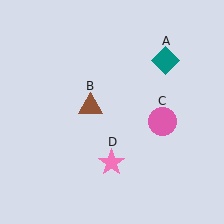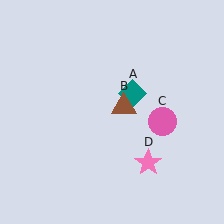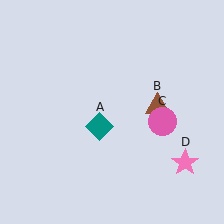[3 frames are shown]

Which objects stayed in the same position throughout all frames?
Pink circle (object C) remained stationary.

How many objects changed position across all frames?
3 objects changed position: teal diamond (object A), brown triangle (object B), pink star (object D).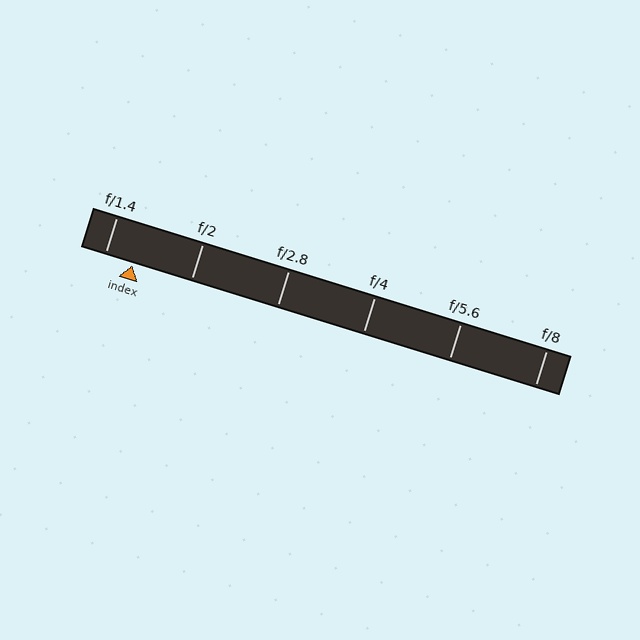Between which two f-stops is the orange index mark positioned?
The index mark is between f/1.4 and f/2.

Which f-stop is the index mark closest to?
The index mark is closest to f/1.4.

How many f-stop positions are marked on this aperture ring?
There are 6 f-stop positions marked.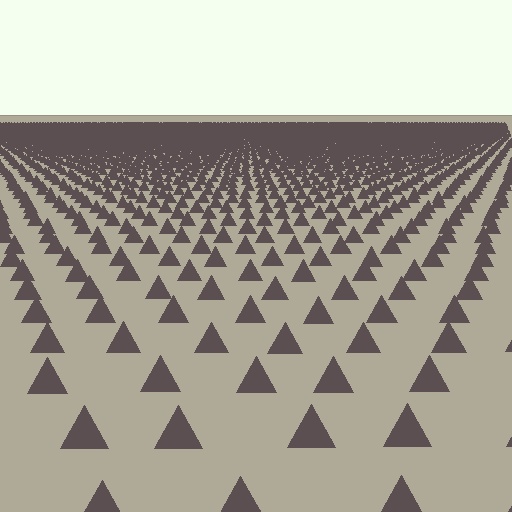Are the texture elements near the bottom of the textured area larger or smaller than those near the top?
Larger. Near the bottom, elements are closer to the viewer and appear at a bigger on-screen size.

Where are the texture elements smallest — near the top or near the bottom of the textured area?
Near the top.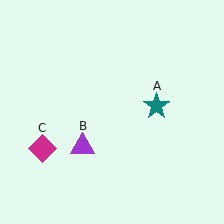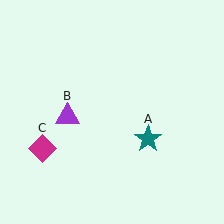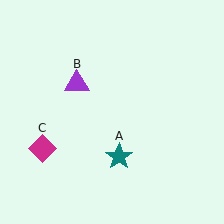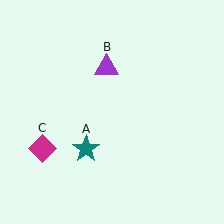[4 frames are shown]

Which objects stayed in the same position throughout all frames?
Magenta diamond (object C) remained stationary.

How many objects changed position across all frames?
2 objects changed position: teal star (object A), purple triangle (object B).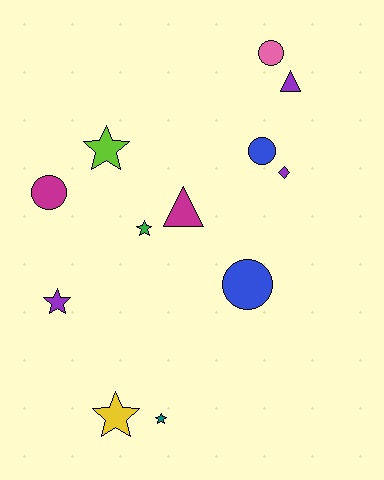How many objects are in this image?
There are 12 objects.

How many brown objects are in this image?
There are no brown objects.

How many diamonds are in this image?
There is 1 diamond.